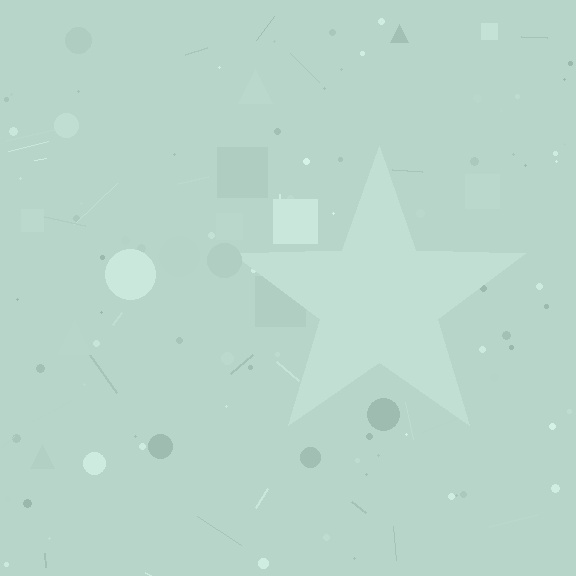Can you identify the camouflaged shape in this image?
The camouflaged shape is a star.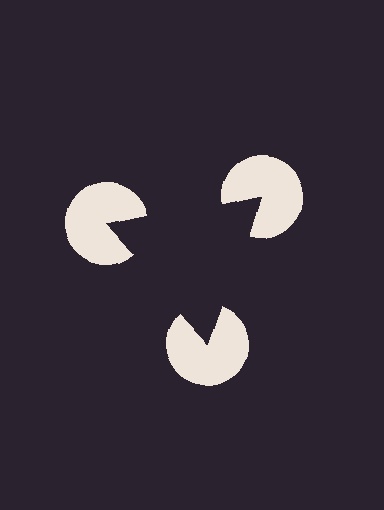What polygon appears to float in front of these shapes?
An illusory triangle — its edges are inferred from the aligned wedge cuts in the pac-man discs, not physically drawn.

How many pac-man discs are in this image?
There are 3 — one at each vertex of the illusory triangle.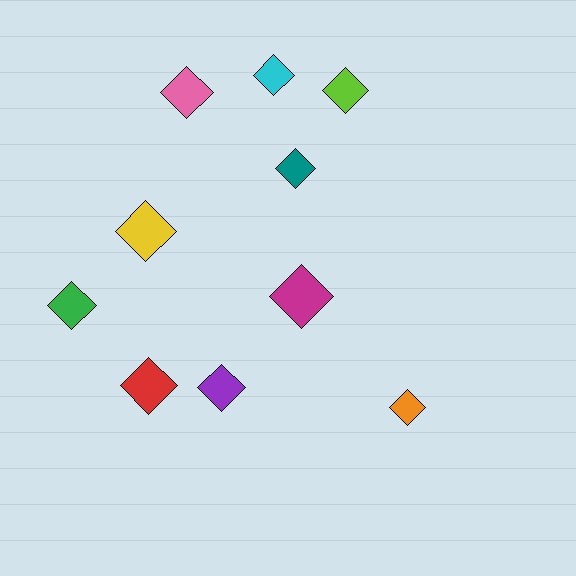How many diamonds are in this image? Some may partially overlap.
There are 10 diamonds.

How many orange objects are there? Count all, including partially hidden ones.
There is 1 orange object.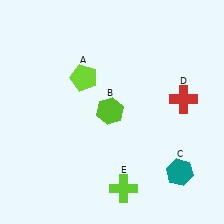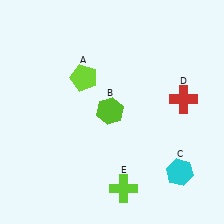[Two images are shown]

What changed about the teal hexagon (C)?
In Image 1, C is teal. In Image 2, it changed to cyan.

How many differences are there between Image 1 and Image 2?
There is 1 difference between the two images.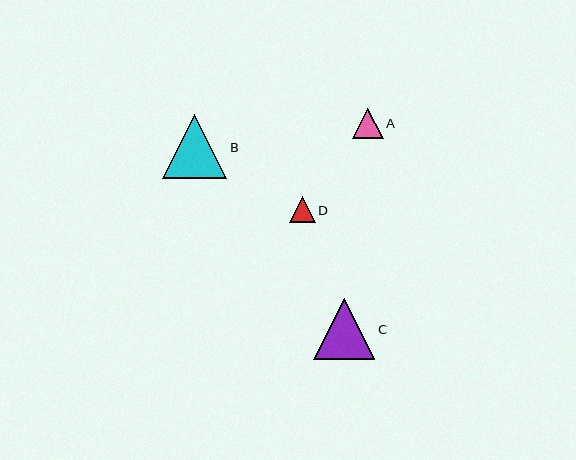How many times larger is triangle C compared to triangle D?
Triangle C is approximately 2.4 times the size of triangle D.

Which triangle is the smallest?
Triangle D is the smallest with a size of approximately 25 pixels.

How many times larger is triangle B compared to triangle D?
Triangle B is approximately 2.5 times the size of triangle D.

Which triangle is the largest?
Triangle B is the largest with a size of approximately 64 pixels.